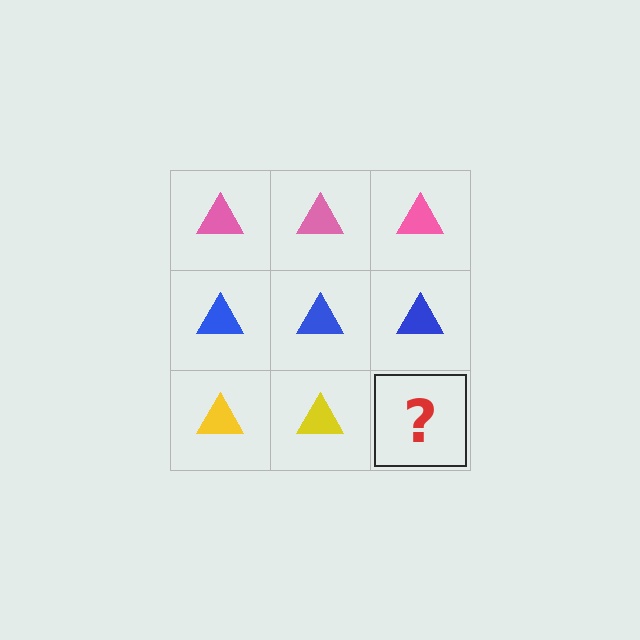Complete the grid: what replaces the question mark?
The question mark should be replaced with a yellow triangle.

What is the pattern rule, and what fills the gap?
The rule is that each row has a consistent color. The gap should be filled with a yellow triangle.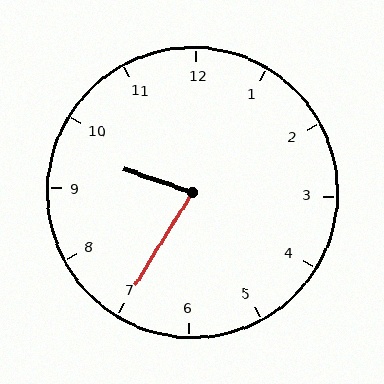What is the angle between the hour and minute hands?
Approximately 78 degrees.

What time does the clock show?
9:35.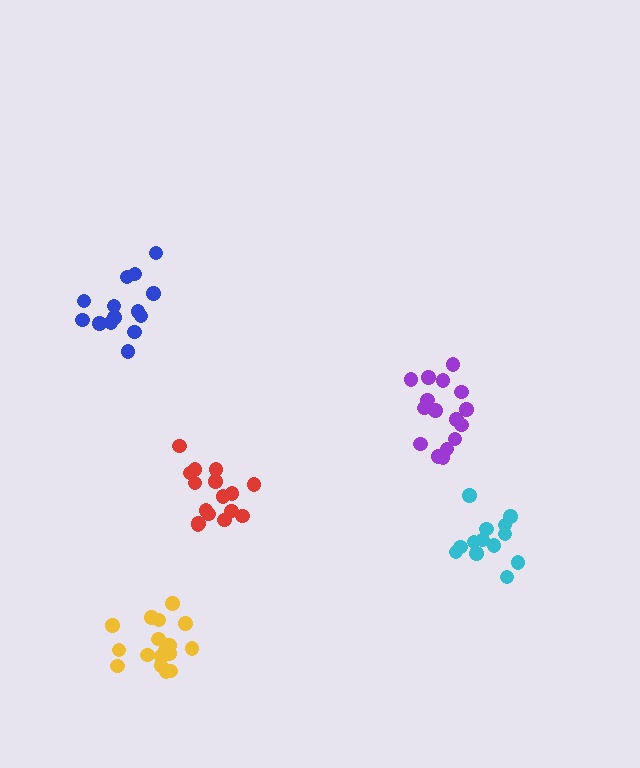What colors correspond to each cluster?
The clusters are colored: blue, red, purple, yellow, cyan.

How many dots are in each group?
Group 1: 14 dots, Group 2: 16 dots, Group 3: 16 dots, Group 4: 18 dots, Group 5: 13 dots (77 total).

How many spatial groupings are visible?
There are 5 spatial groupings.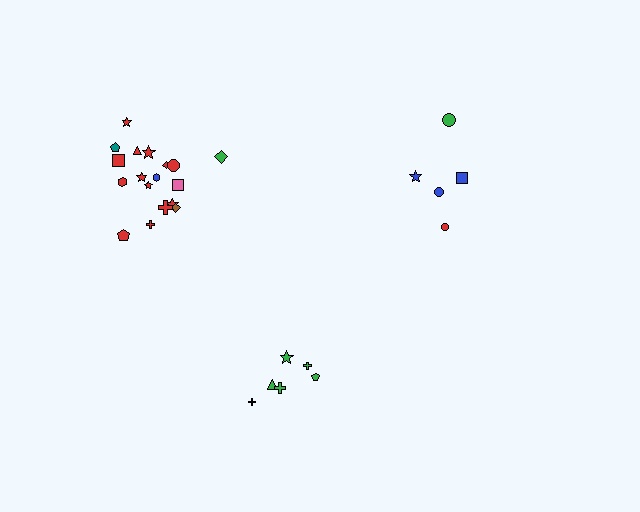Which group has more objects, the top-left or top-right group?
The top-left group.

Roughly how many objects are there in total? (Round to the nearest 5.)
Roughly 30 objects in total.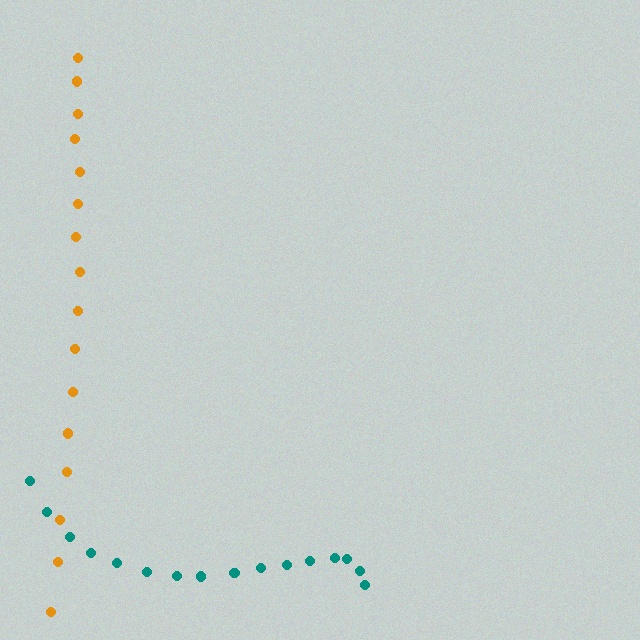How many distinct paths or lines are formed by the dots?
There are 2 distinct paths.